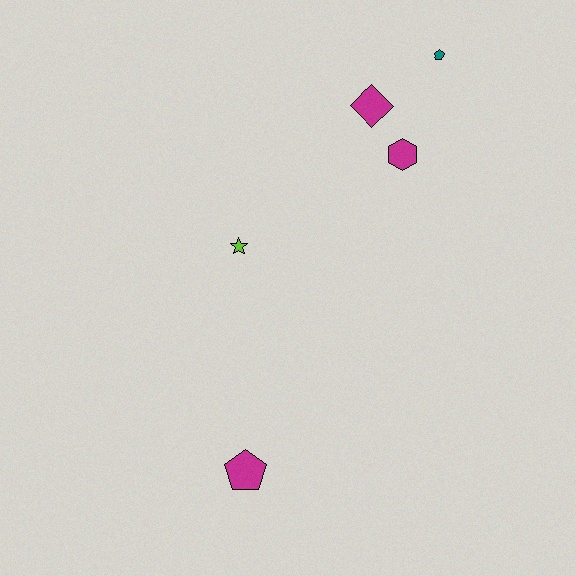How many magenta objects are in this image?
There are 3 magenta objects.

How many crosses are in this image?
There are no crosses.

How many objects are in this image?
There are 5 objects.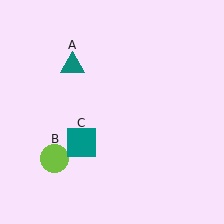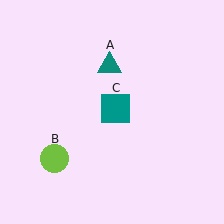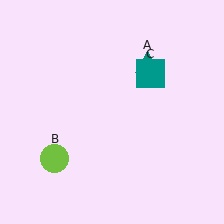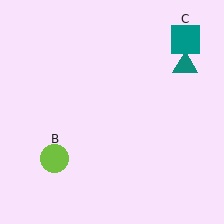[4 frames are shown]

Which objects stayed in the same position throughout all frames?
Lime circle (object B) remained stationary.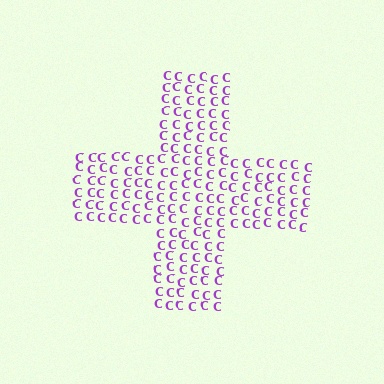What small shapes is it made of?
It is made of small letter C's.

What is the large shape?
The large shape is a cross.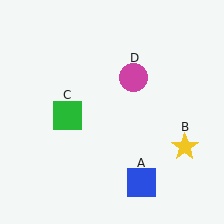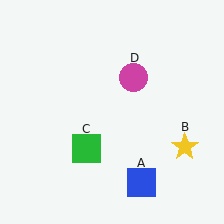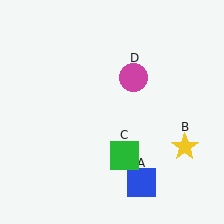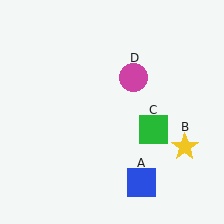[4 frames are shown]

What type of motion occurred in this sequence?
The green square (object C) rotated counterclockwise around the center of the scene.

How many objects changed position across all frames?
1 object changed position: green square (object C).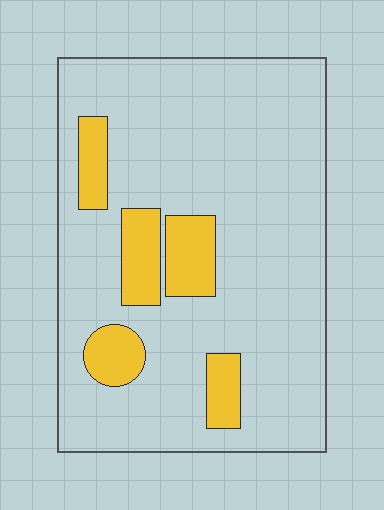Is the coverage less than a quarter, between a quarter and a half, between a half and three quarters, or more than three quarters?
Less than a quarter.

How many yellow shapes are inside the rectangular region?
5.